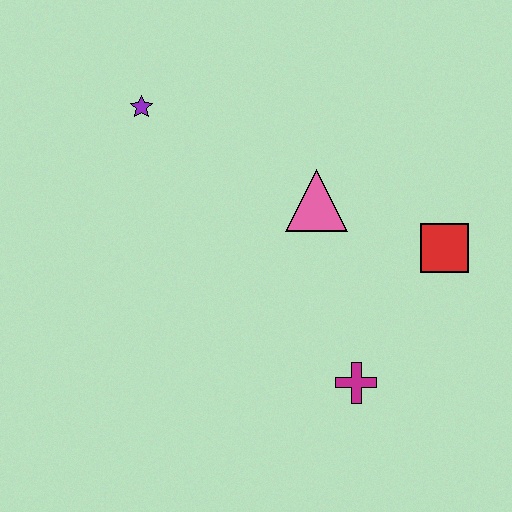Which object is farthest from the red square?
The purple star is farthest from the red square.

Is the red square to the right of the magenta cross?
Yes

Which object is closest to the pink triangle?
The red square is closest to the pink triangle.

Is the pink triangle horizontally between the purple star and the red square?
Yes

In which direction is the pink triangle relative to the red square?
The pink triangle is to the left of the red square.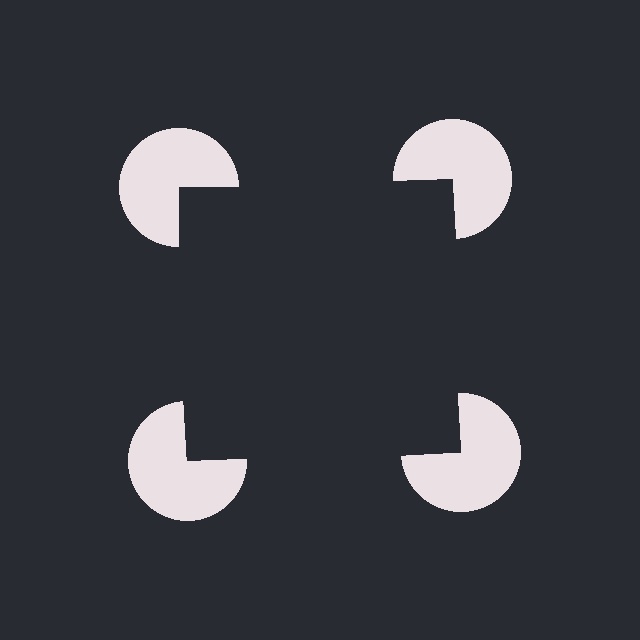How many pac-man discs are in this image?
There are 4 — one at each vertex of the illusory square.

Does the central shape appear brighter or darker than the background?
It typically appears slightly darker than the background, even though no actual brightness change is drawn.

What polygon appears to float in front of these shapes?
An illusory square — its edges are inferred from the aligned wedge cuts in the pac-man discs, not physically drawn.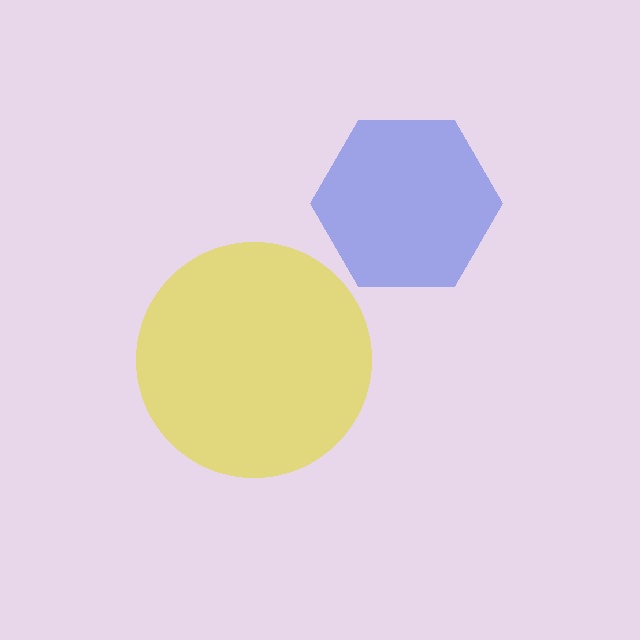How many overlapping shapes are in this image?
There are 2 overlapping shapes in the image.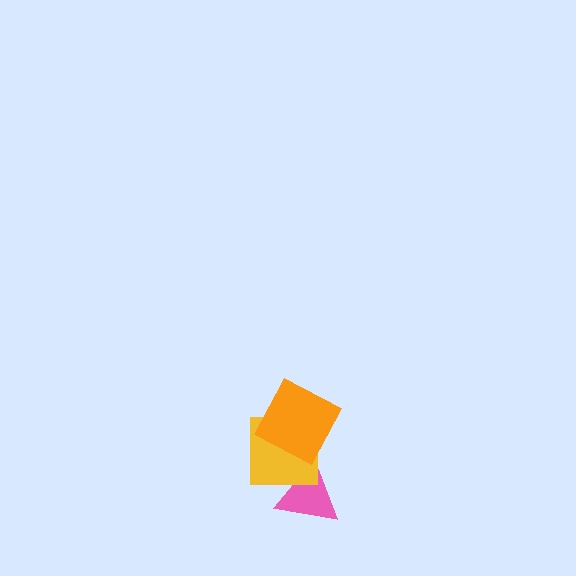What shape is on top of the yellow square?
The orange square is on top of the yellow square.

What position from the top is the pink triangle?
The pink triangle is 3rd from the top.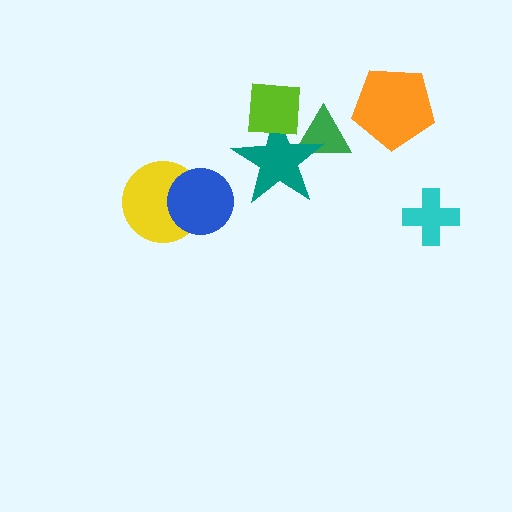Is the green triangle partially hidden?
Yes, it is partially covered by another shape.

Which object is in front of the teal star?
The lime square is in front of the teal star.